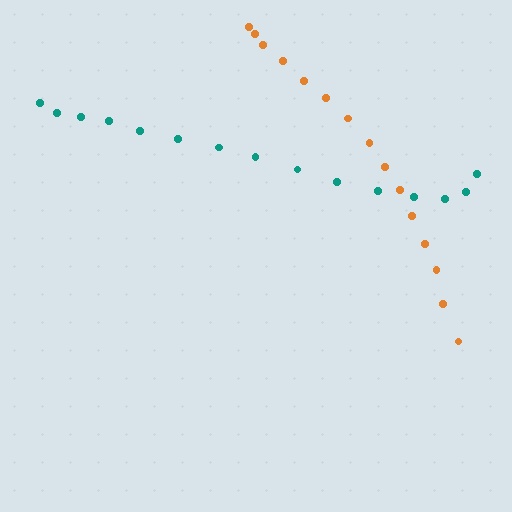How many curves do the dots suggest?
There are 2 distinct paths.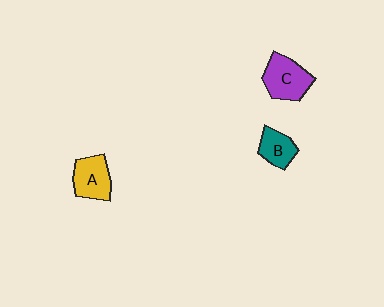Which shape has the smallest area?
Shape B (teal).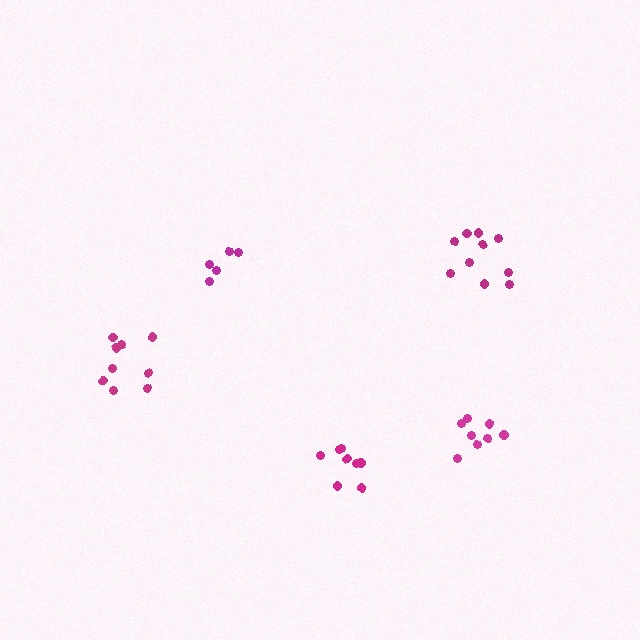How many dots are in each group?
Group 1: 8 dots, Group 2: 10 dots, Group 3: 5 dots, Group 4: 8 dots, Group 5: 9 dots (40 total).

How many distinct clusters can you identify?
There are 5 distinct clusters.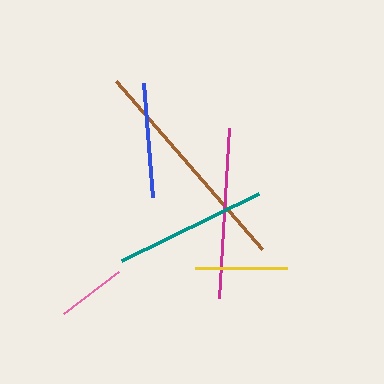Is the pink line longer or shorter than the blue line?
The blue line is longer than the pink line.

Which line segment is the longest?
The brown line is the longest at approximately 223 pixels.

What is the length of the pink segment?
The pink segment is approximately 68 pixels long.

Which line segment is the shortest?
The pink line is the shortest at approximately 68 pixels.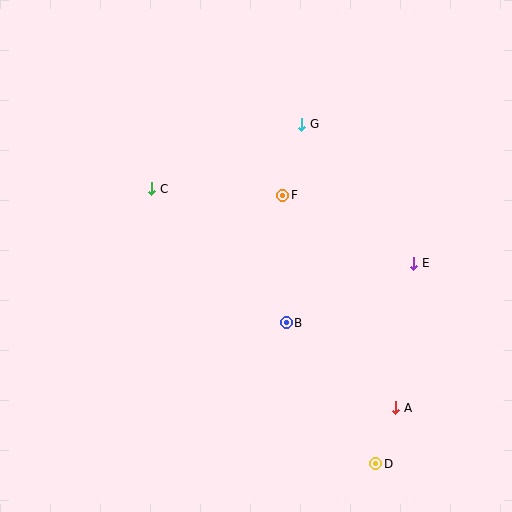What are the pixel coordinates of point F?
Point F is at (283, 195).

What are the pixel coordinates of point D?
Point D is at (376, 464).